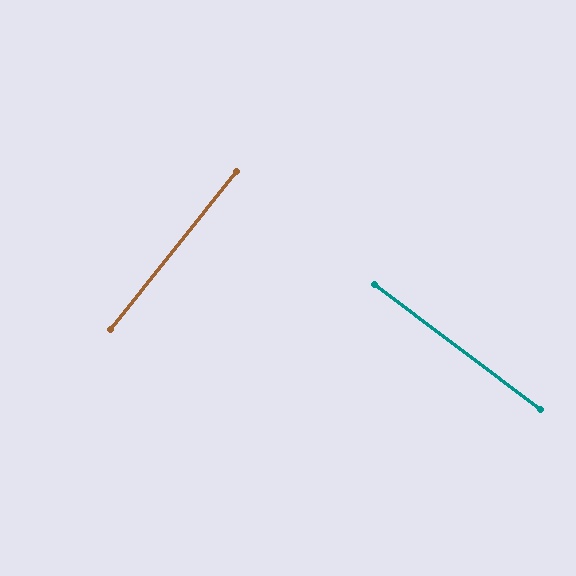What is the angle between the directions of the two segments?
Approximately 88 degrees.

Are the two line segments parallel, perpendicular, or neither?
Perpendicular — they meet at approximately 88°.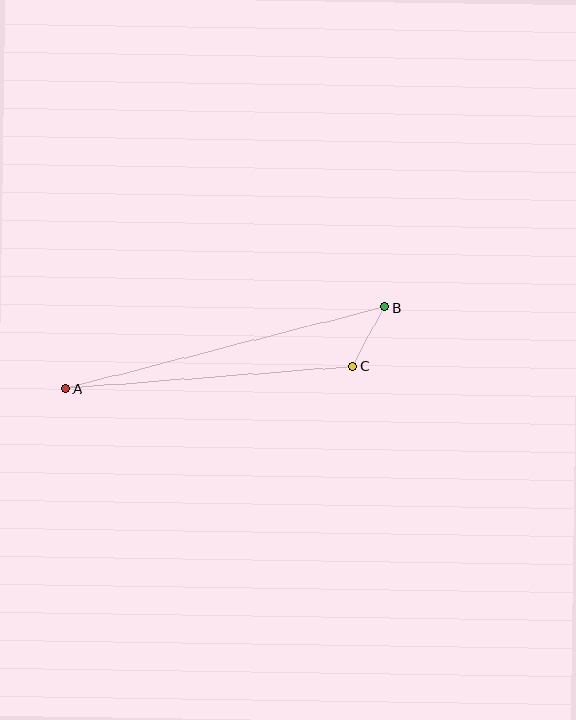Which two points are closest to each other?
Points B and C are closest to each other.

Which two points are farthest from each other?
Points A and B are farthest from each other.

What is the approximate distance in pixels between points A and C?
The distance between A and C is approximately 288 pixels.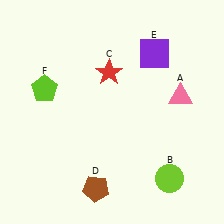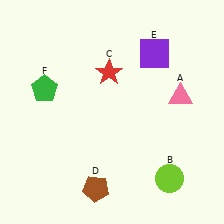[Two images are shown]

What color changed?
The pentagon (F) changed from lime in Image 1 to green in Image 2.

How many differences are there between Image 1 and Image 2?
There is 1 difference between the two images.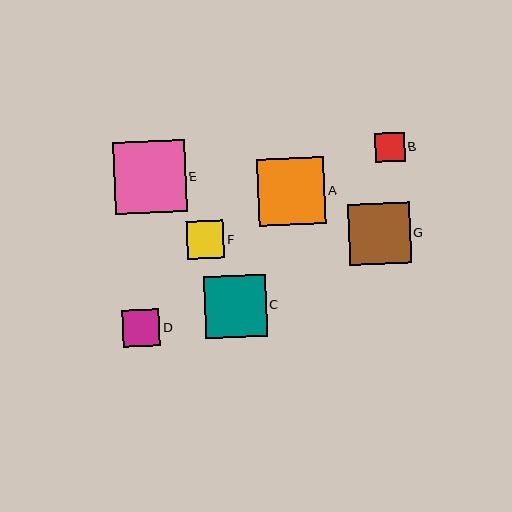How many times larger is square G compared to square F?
Square G is approximately 1.6 times the size of square F.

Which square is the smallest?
Square B is the smallest with a size of approximately 30 pixels.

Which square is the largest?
Square E is the largest with a size of approximately 72 pixels.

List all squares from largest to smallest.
From largest to smallest: E, A, C, G, F, D, B.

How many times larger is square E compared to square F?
Square E is approximately 1.9 times the size of square F.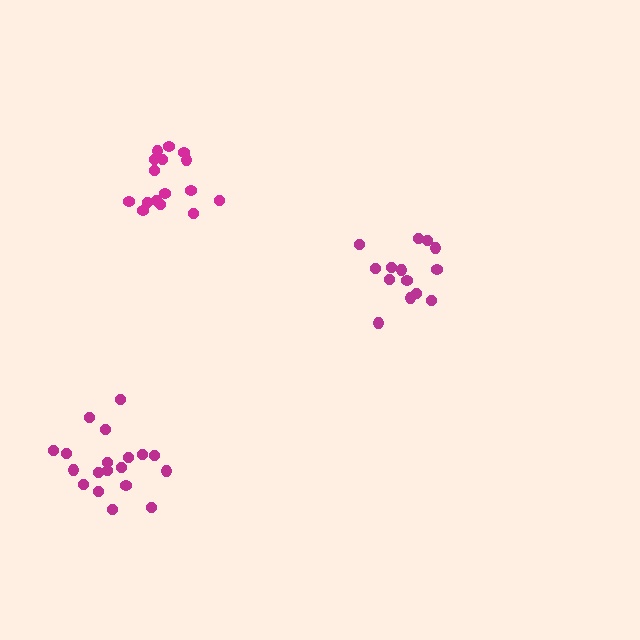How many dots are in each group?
Group 1: 19 dots, Group 2: 16 dots, Group 3: 14 dots (49 total).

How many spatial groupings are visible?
There are 3 spatial groupings.